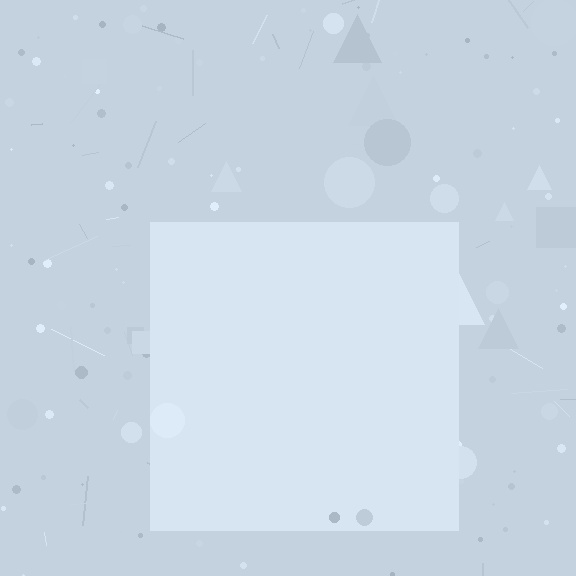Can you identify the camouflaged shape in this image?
The camouflaged shape is a square.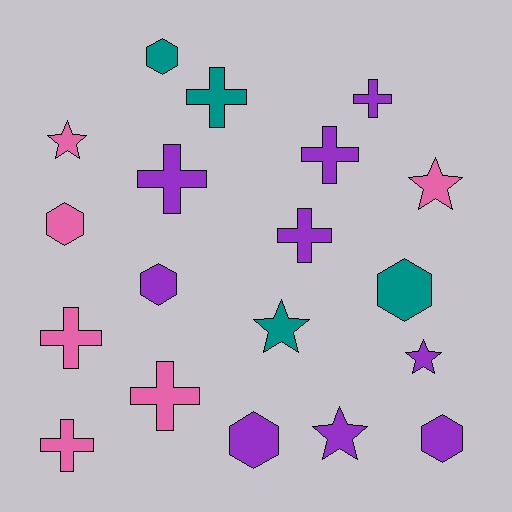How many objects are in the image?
There are 19 objects.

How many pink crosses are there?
There are 3 pink crosses.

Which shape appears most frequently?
Cross, with 8 objects.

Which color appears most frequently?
Purple, with 9 objects.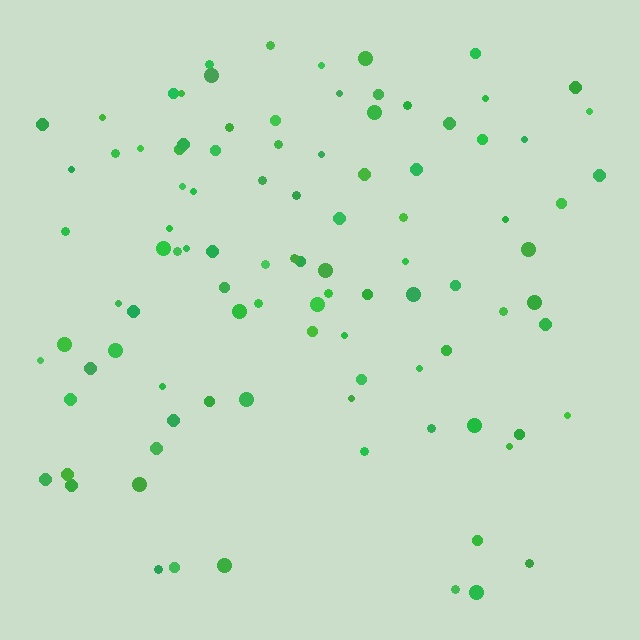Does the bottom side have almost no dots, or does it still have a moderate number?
Still a moderate number, just noticeably fewer than the top.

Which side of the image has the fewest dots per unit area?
The bottom.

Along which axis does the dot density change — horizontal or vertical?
Vertical.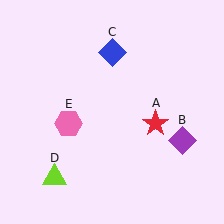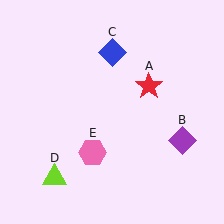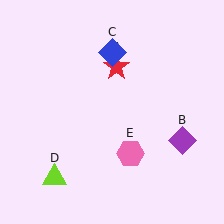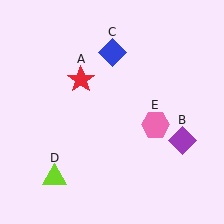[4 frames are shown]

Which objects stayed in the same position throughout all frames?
Purple diamond (object B) and blue diamond (object C) and lime triangle (object D) remained stationary.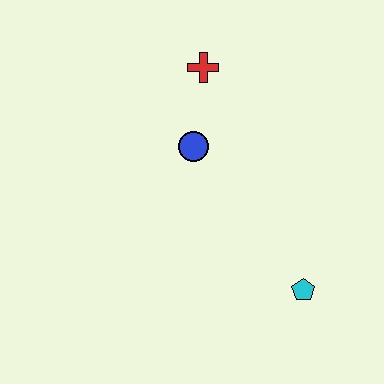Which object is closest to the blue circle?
The red cross is closest to the blue circle.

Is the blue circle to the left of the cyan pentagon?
Yes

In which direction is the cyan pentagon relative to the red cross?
The cyan pentagon is below the red cross.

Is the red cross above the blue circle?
Yes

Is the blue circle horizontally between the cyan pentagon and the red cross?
No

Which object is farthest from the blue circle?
The cyan pentagon is farthest from the blue circle.